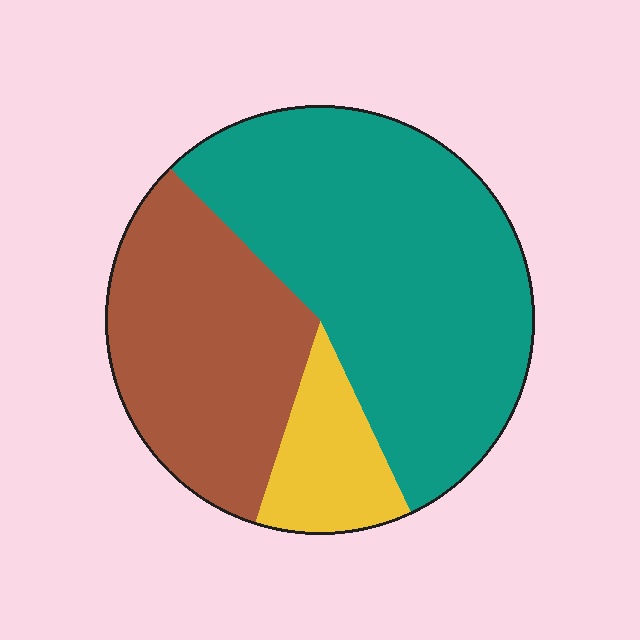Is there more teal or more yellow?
Teal.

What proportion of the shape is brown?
Brown takes up about one third (1/3) of the shape.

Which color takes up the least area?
Yellow, at roughly 10%.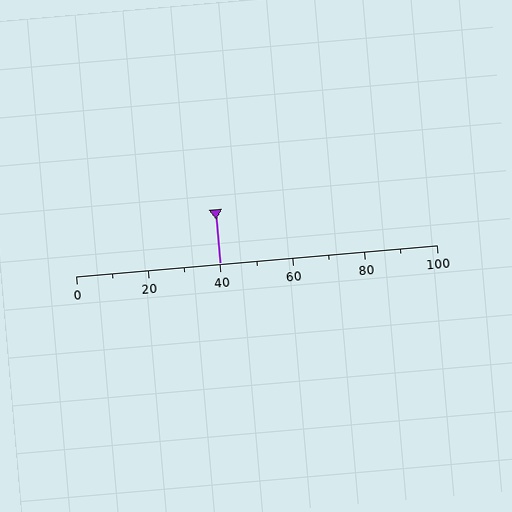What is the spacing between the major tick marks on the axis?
The major ticks are spaced 20 apart.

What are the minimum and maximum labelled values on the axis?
The axis runs from 0 to 100.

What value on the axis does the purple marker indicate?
The marker indicates approximately 40.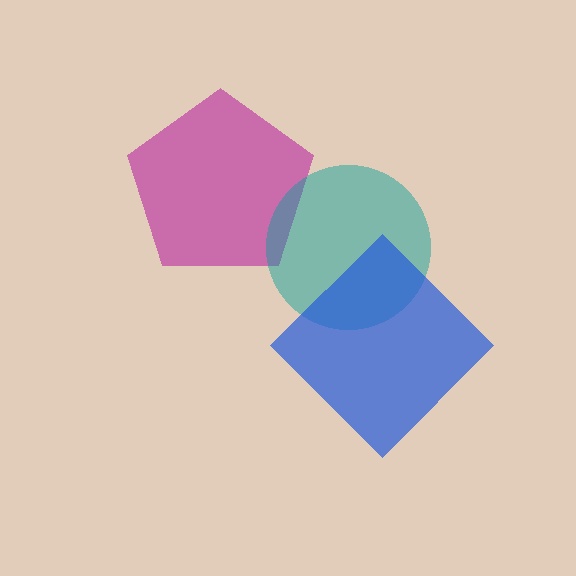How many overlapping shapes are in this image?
There are 3 overlapping shapes in the image.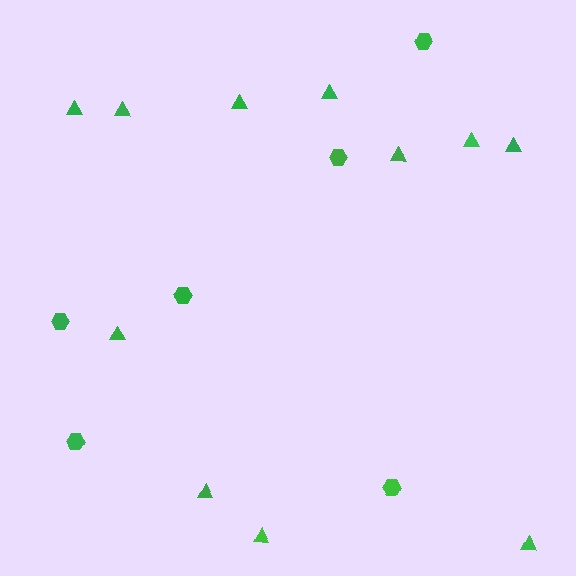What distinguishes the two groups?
There are 2 groups: one group of triangles (11) and one group of hexagons (6).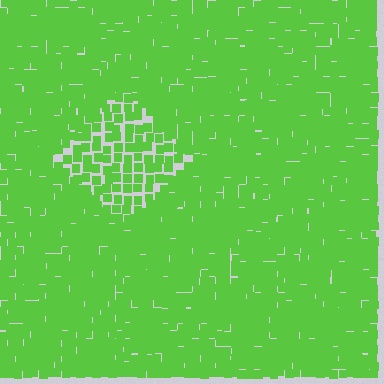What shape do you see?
I see a diamond.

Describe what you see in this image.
The image contains small lime elements arranged at two different densities. A diamond-shaped region is visible where the elements are less densely packed than the surrounding area.